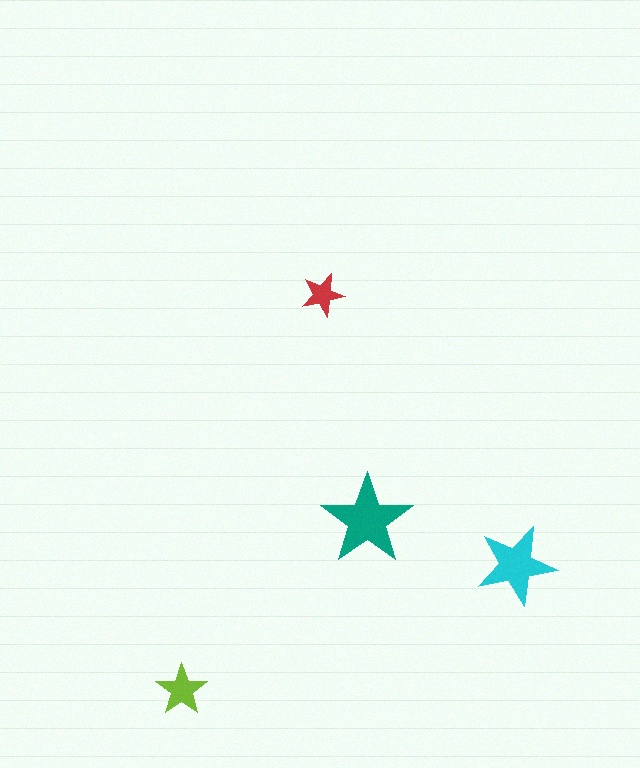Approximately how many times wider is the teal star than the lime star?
About 2 times wider.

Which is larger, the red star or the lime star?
The lime one.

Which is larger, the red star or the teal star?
The teal one.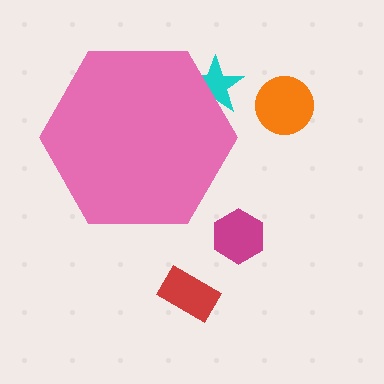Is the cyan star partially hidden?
Yes, the cyan star is partially hidden behind the pink hexagon.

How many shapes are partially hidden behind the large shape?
1 shape is partially hidden.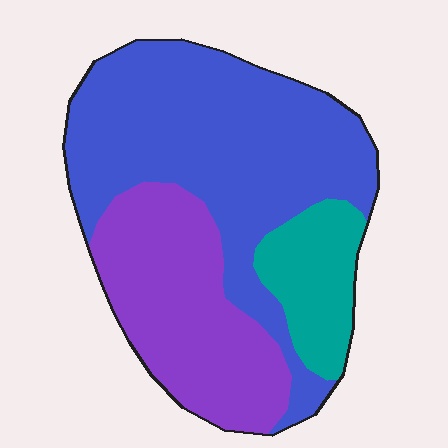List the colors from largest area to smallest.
From largest to smallest: blue, purple, teal.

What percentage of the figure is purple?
Purple covers about 30% of the figure.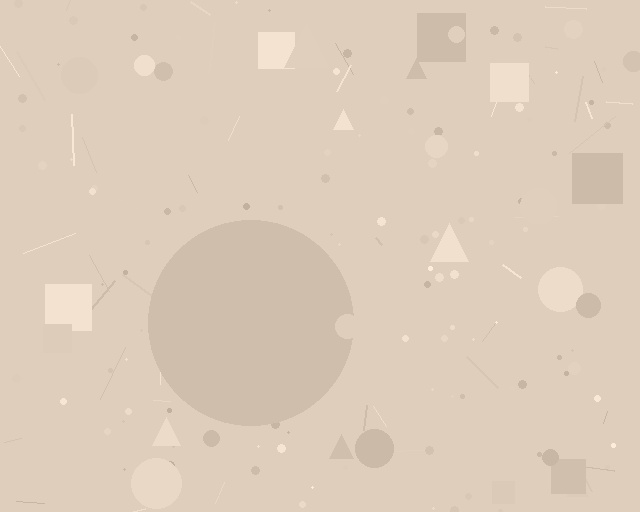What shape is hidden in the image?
A circle is hidden in the image.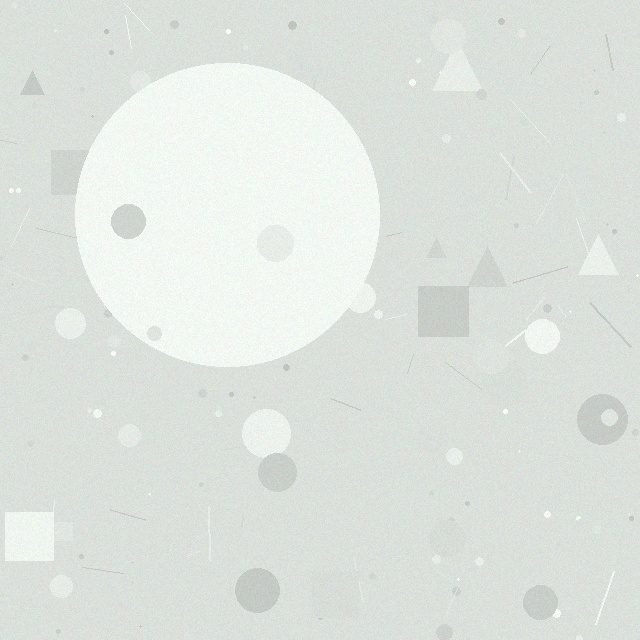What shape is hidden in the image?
A circle is hidden in the image.